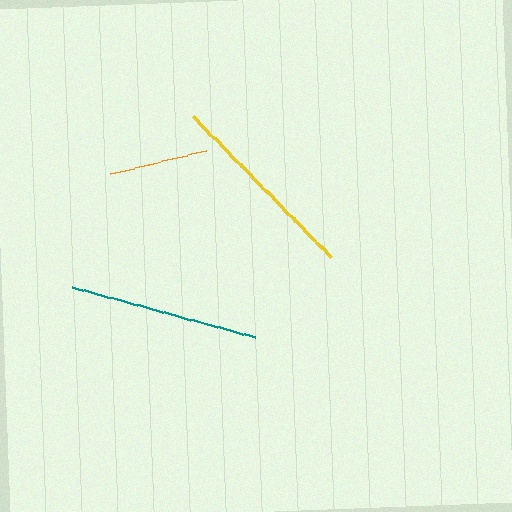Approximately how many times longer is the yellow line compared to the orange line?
The yellow line is approximately 2.0 times the length of the orange line.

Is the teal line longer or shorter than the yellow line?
The yellow line is longer than the teal line.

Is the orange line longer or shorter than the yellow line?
The yellow line is longer than the orange line.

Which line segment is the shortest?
The orange line is the shortest at approximately 99 pixels.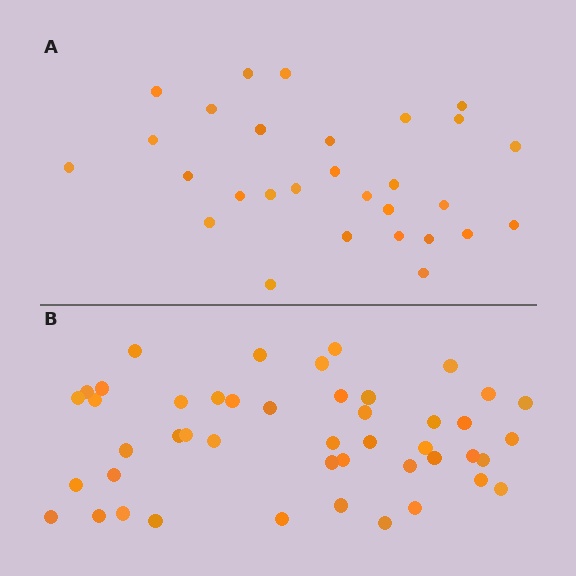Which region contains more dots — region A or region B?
Region B (the bottom region) has more dots.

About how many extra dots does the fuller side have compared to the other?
Region B has approximately 15 more dots than region A.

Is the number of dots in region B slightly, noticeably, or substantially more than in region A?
Region B has substantially more. The ratio is roughly 1.6 to 1.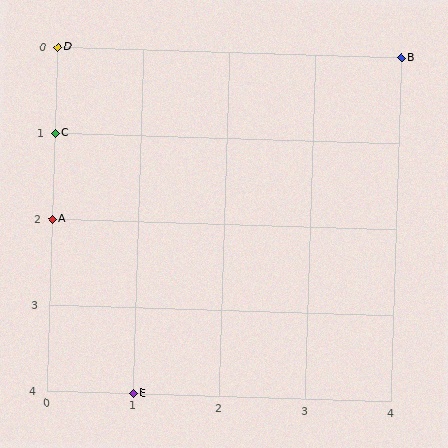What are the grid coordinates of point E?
Point E is at grid coordinates (1, 4).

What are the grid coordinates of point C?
Point C is at grid coordinates (0, 1).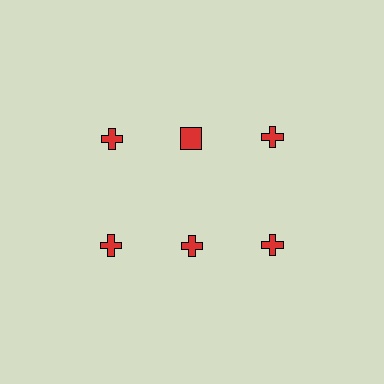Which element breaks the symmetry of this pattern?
The red square in the top row, second from left column breaks the symmetry. All other shapes are red crosses.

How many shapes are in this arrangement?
There are 6 shapes arranged in a grid pattern.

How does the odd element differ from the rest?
It has a different shape: square instead of cross.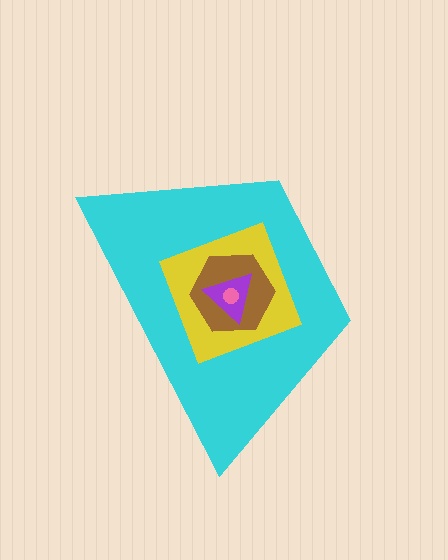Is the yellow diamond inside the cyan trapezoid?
Yes.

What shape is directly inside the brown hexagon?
The purple triangle.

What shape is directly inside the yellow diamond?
The brown hexagon.